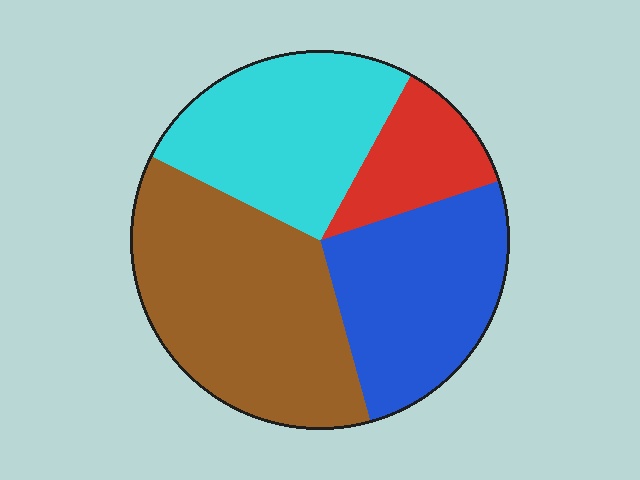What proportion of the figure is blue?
Blue covers roughly 25% of the figure.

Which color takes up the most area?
Brown, at roughly 35%.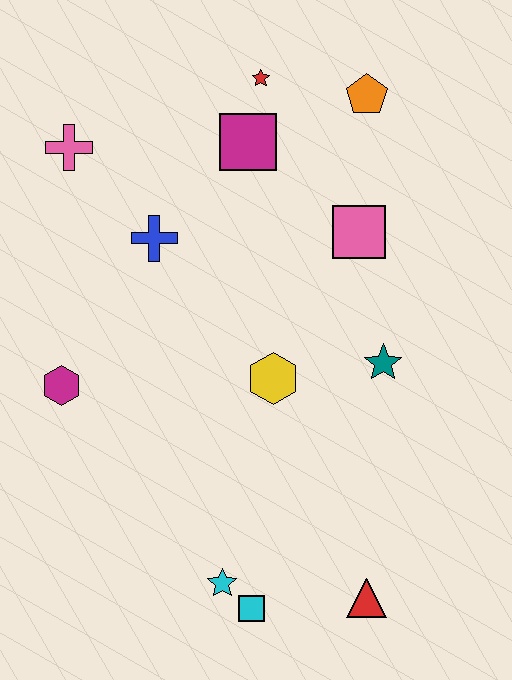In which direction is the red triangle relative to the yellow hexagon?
The red triangle is below the yellow hexagon.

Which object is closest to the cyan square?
The cyan star is closest to the cyan square.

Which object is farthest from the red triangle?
The pink cross is farthest from the red triangle.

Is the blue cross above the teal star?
Yes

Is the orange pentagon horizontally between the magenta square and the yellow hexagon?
No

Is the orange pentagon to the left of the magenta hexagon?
No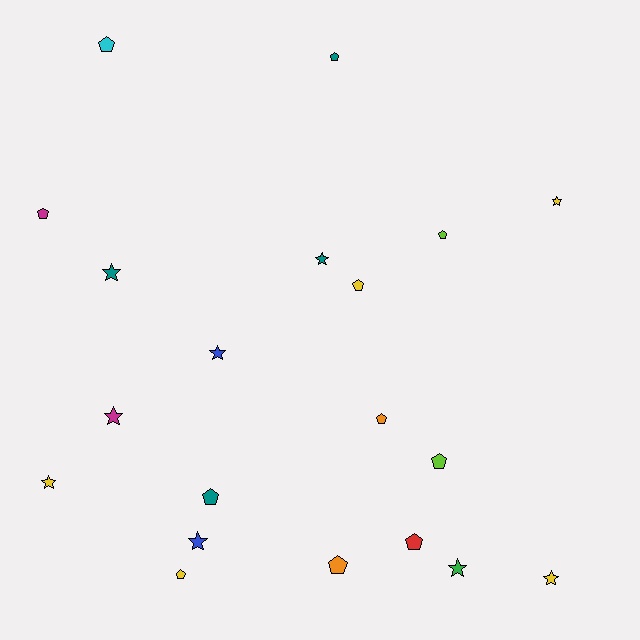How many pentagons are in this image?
There are 11 pentagons.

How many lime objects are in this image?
There are 2 lime objects.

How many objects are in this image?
There are 20 objects.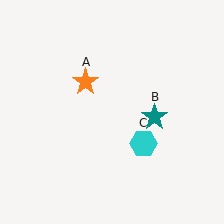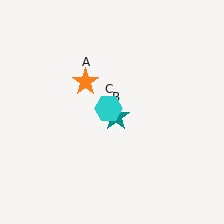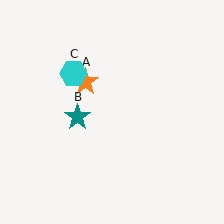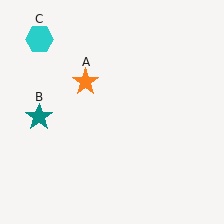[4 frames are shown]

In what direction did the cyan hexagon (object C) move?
The cyan hexagon (object C) moved up and to the left.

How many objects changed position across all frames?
2 objects changed position: teal star (object B), cyan hexagon (object C).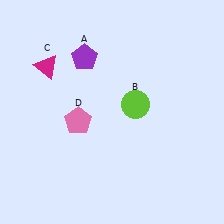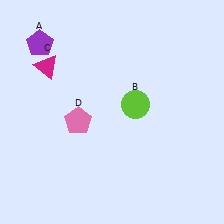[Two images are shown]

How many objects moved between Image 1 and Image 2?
1 object moved between the two images.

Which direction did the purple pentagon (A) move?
The purple pentagon (A) moved left.